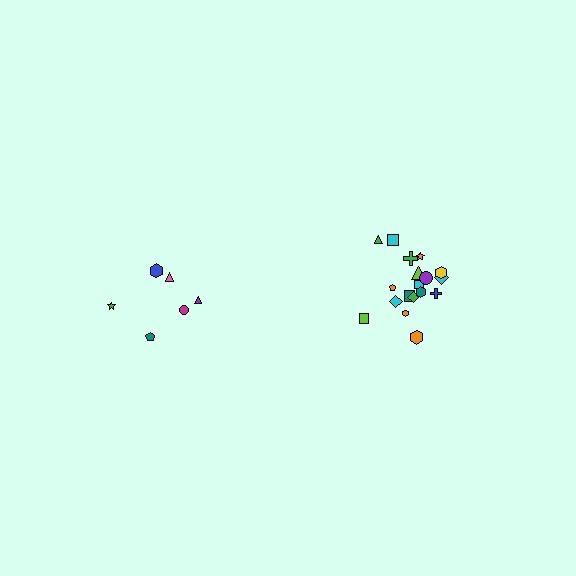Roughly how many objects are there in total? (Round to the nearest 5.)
Roughly 25 objects in total.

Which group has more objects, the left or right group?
The right group.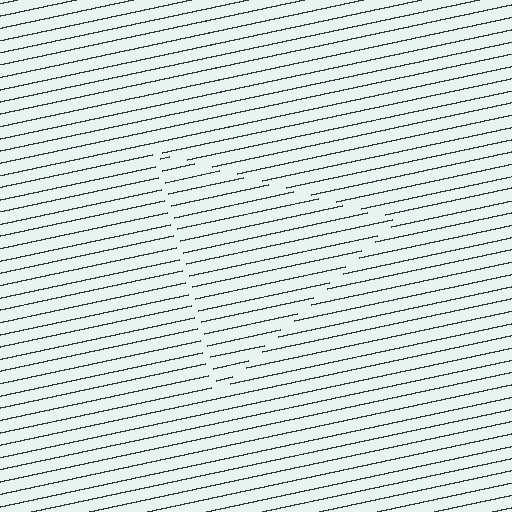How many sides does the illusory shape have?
3 sides — the line-ends trace a triangle.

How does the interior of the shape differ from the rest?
The interior of the shape contains the same grating, shifted by half a period — the contour is defined by the phase discontinuity where line-ends from the inner and outer gratings abut.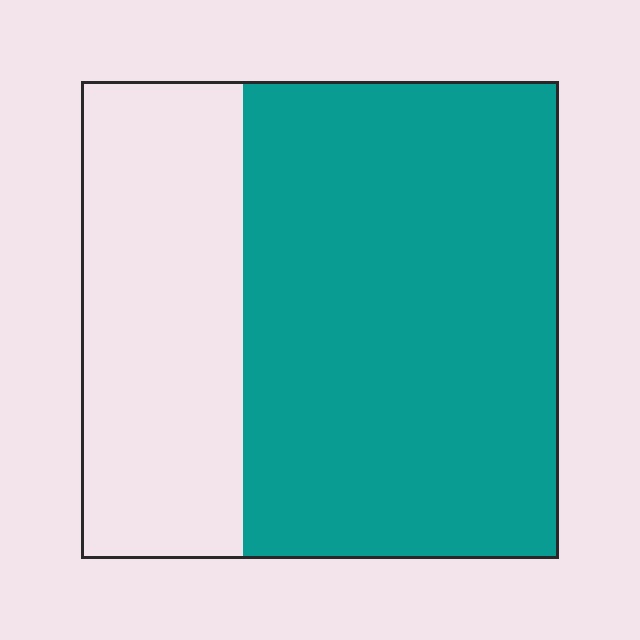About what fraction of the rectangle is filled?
About two thirds (2/3).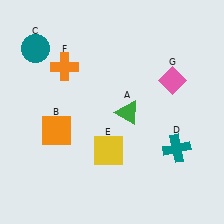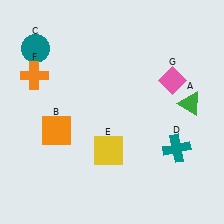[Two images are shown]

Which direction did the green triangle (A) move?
The green triangle (A) moved right.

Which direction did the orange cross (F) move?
The orange cross (F) moved left.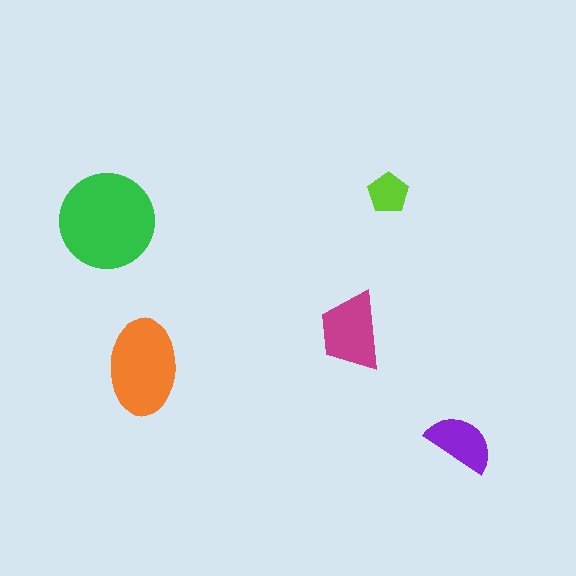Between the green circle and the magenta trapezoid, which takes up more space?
The green circle.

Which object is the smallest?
The lime pentagon.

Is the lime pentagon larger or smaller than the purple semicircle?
Smaller.